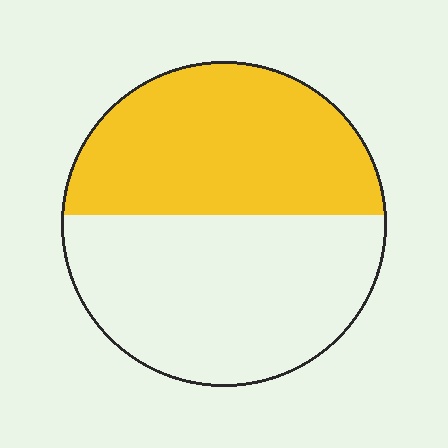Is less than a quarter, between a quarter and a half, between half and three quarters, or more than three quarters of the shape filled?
Between a quarter and a half.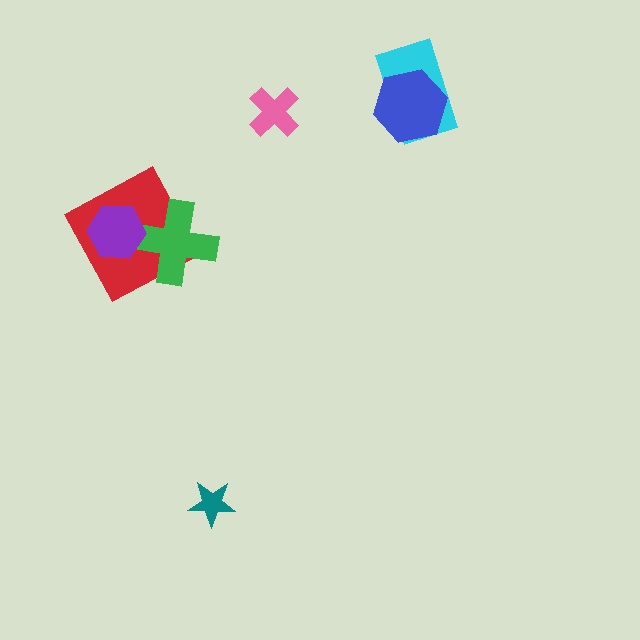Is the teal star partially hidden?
No, no other shape covers it.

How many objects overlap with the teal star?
0 objects overlap with the teal star.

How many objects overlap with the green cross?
2 objects overlap with the green cross.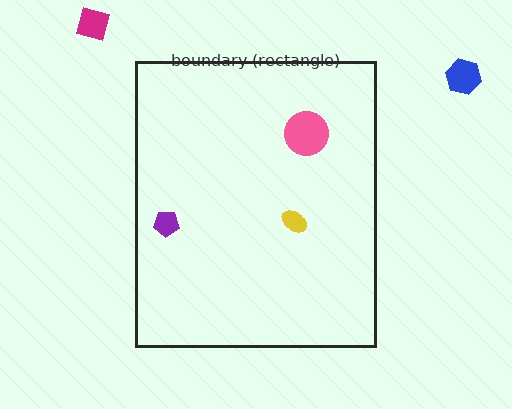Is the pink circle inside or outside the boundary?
Inside.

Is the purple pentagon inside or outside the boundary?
Inside.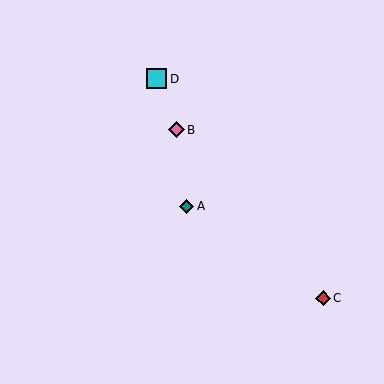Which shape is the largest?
The cyan square (labeled D) is the largest.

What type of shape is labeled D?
Shape D is a cyan square.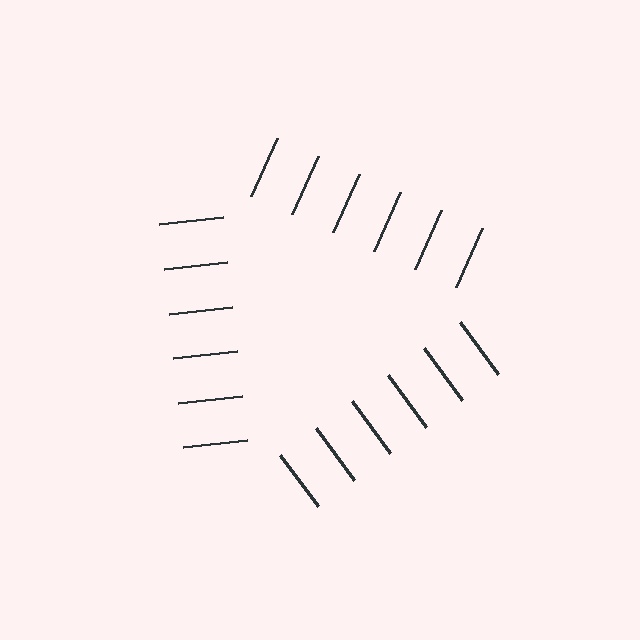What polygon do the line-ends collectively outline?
An illusory triangle — the line segments terminate on its edges but no continuous stroke is drawn.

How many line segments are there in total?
18 — 6 along each of the 3 edges.